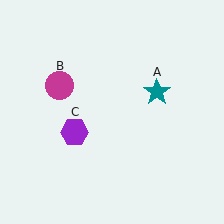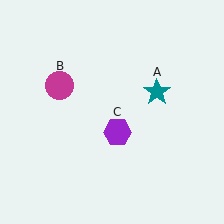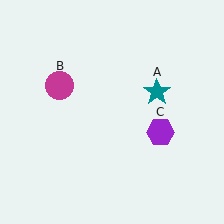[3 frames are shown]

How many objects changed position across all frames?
1 object changed position: purple hexagon (object C).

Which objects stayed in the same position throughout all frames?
Teal star (object A) and magenta circle (object B) remained stationary.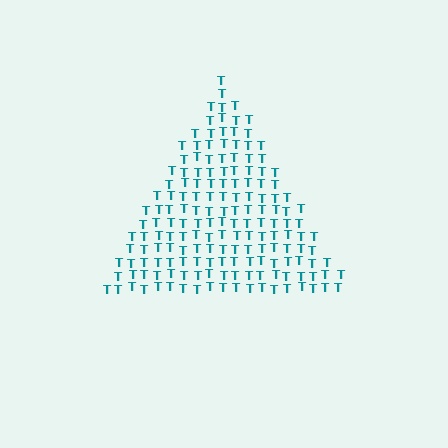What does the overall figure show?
The overall figure shows a triangle.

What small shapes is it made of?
It is made of small letter T's.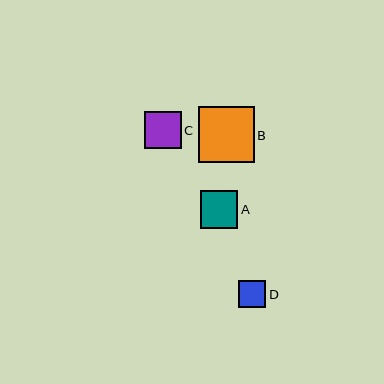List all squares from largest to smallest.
From largest to smallest: B, A, C, D.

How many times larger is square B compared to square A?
Square B is approximately 1.5 times the size of square A.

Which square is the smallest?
Square D is the smallest with a size of approximately 27 pixels.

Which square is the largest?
Square B is the largest with a size of approximately 56 pixels.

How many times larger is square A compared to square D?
Square A is approximately 1.4 times the size of square D.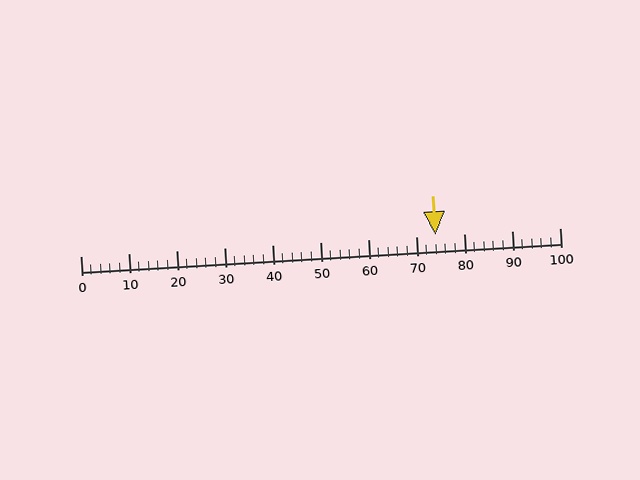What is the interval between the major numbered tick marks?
The major tick marks are spaced 10 units apart.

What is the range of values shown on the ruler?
The ruler shows values from 0 to 100.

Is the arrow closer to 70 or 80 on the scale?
The arrow is closer to 70.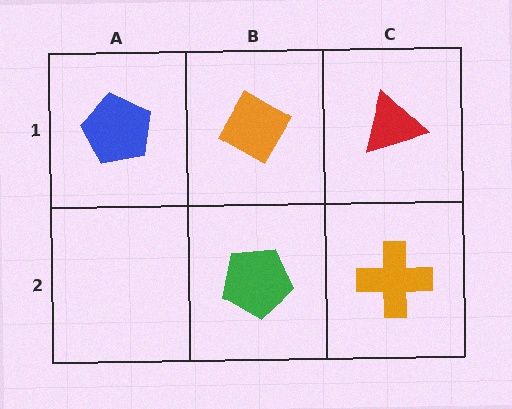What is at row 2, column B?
A green pentagon.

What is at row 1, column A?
A blue pentagon.